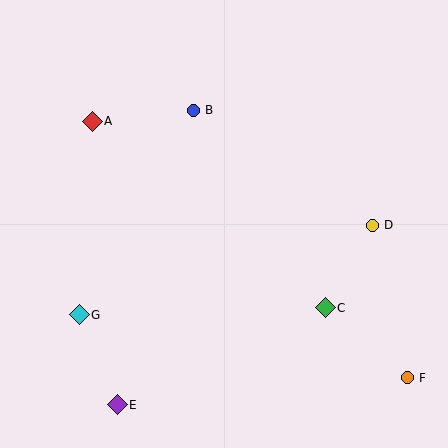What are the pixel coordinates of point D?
Point D is at (372, 225).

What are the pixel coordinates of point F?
Point F is at (407, 378).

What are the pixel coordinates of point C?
Point C is at (325, 308).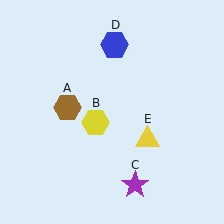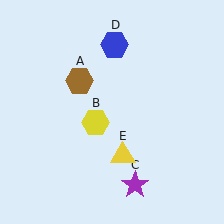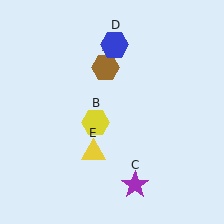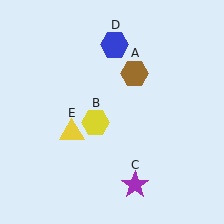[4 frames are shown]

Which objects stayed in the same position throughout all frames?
Yellow hexagon (object B) and purple star (object C) and blue hexagon (object D) remained stationary.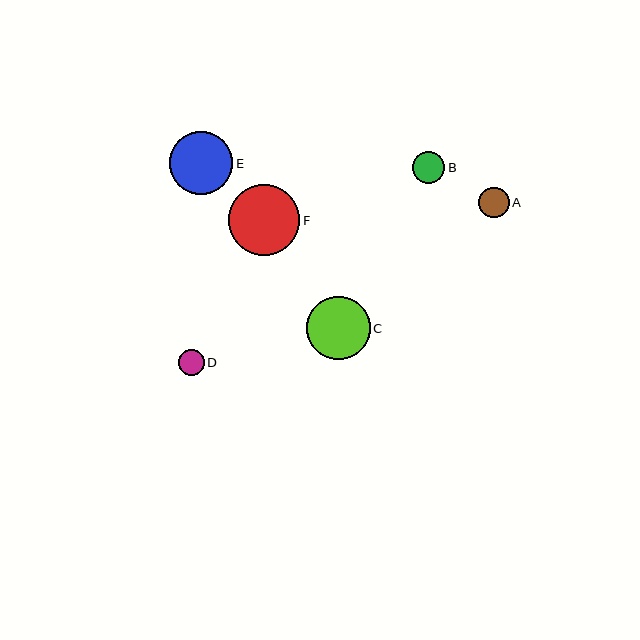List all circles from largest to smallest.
From largest to smallest: F, C, E, B, A, D.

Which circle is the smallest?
Circle D is the smallest with a size of approximately 26 pixels.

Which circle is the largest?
Circle F is the largest with a size of approximately 71 pixels.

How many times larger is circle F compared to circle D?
Circle F is approximately 2.7 times the size of circle D.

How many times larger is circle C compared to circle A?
Circle C is approximately 2.1 times the size of circle A.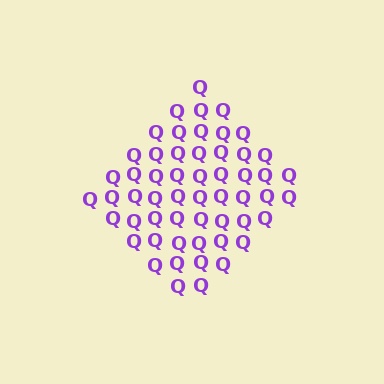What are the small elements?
The small elements are letter Q's.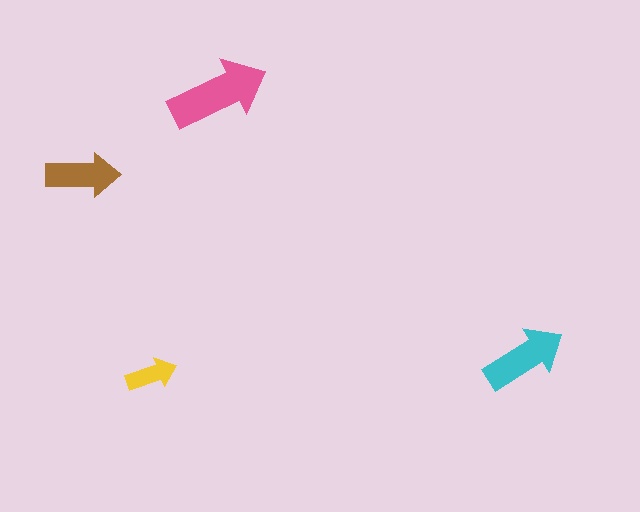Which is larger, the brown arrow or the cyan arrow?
The cyan one.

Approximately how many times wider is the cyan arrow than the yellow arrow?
About 1.5 times wider.